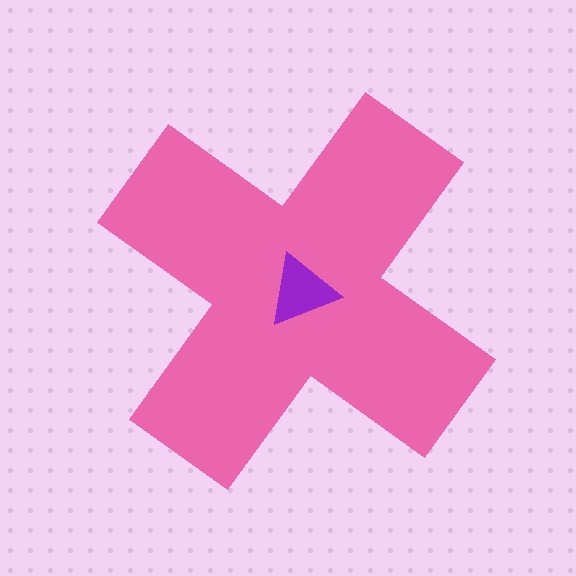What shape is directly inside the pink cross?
The purple triangle.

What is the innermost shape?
The purple triangle.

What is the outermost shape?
The pink cross.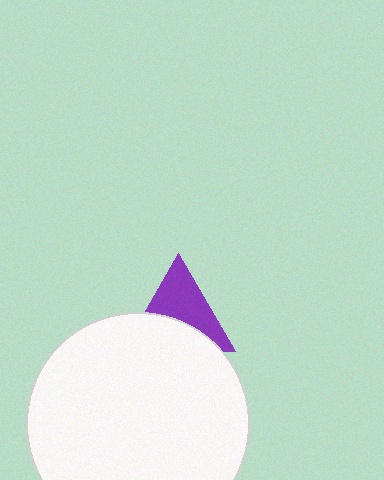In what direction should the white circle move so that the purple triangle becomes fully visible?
The white circle should move down. That is the shortest direction to clear the overlap and leave the purple triangle fully visible.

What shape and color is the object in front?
The object in front is a white circle.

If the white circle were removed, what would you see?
You would see the complete purple triangle.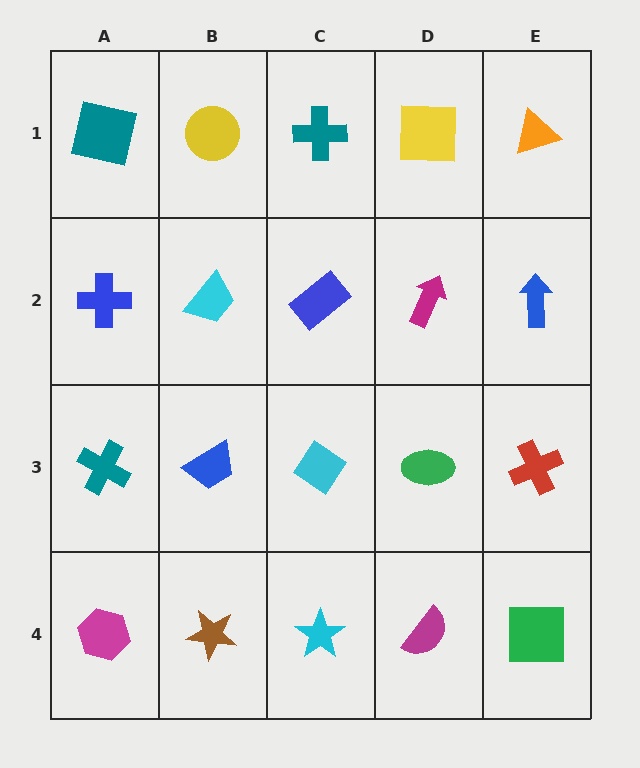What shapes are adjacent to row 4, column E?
A red cross (row 3, column E), a magenta semicircle (row 4, column D).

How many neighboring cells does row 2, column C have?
4.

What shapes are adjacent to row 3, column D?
A magenta arrow (row 2, column D), a magenta semicircle (row 4, column D), a cyan diamond (row 3, column C), a red cross (row 3, column E).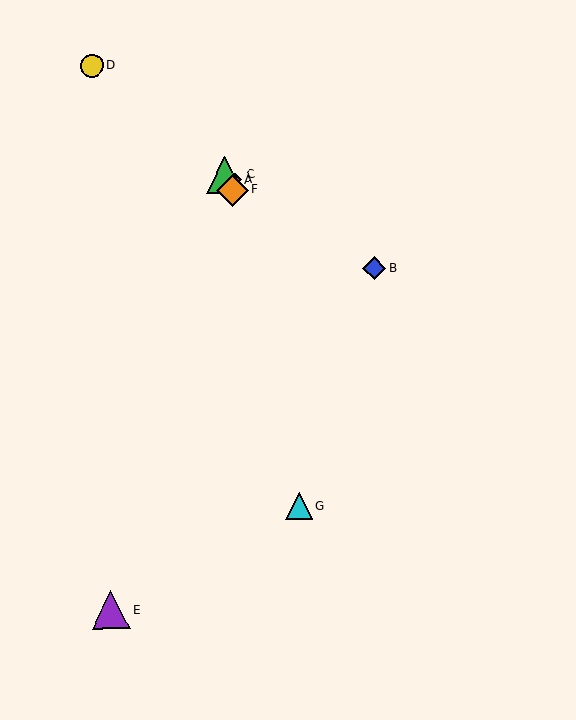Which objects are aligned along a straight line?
Objects A, C, F are aligned along a straight line.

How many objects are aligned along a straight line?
3 objects (A, C, F) are aligned along a straight line.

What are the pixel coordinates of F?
Object F is at (232, 190).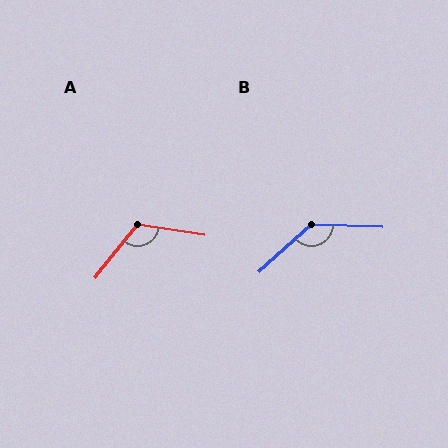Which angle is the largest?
B, at approximately 136 degrees.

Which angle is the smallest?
A, at approximately 119 degrees.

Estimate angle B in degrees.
Approximately 136 degrees.